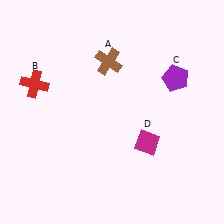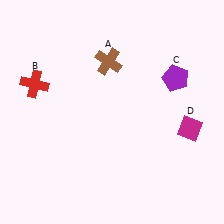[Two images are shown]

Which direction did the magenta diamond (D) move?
The magenta diamond (D) moved right.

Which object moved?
The magenta diamond (D) moved right.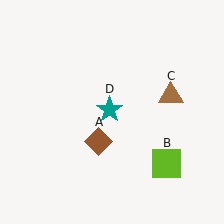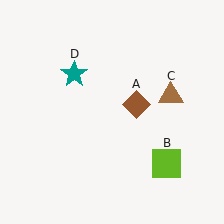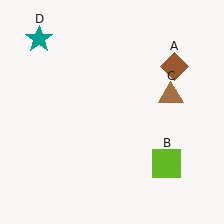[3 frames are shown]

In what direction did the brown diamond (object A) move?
The brown diamond (object A) moved up and to the right.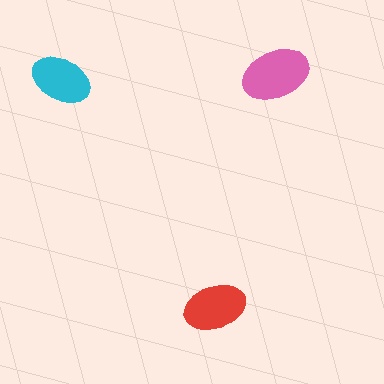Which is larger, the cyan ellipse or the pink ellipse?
The pink one.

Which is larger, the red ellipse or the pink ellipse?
The pink one.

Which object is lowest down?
The red ellipse is bottommost.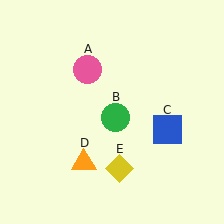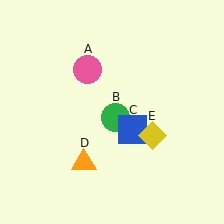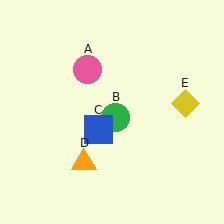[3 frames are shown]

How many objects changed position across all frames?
2 objects changed position: blue square (object C), yellow diamond (object E).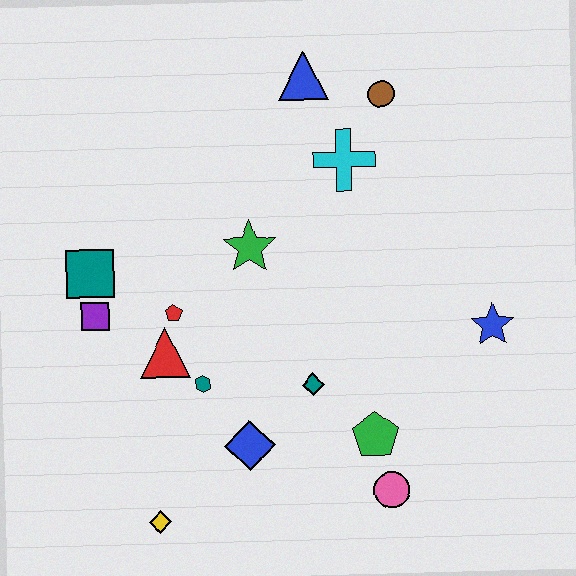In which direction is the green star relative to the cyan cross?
The green star is to the left of the cyan cross.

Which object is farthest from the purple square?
The blue star is farthest from the purple square.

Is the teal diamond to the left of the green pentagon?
Yes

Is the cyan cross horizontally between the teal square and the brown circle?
Yes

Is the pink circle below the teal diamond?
Yes